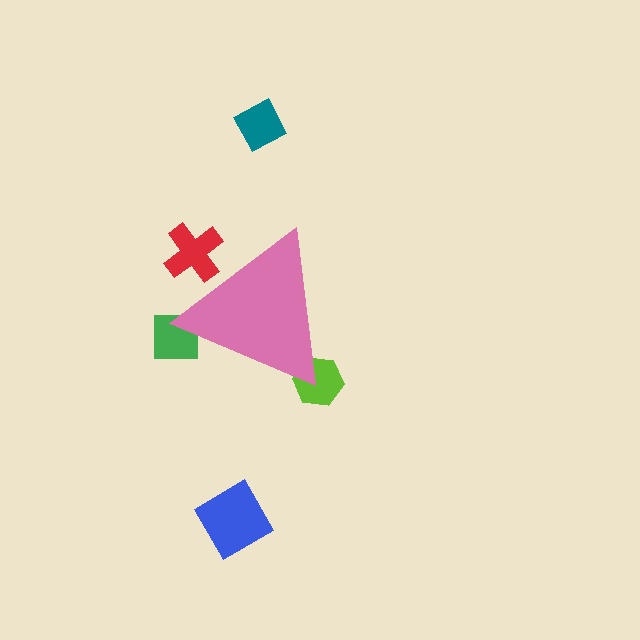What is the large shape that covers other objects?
A pink triangle.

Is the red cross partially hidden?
Yes, the red cross is partially hidden behind the pink triangle.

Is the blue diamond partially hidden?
No, the blue diamond is fully visible.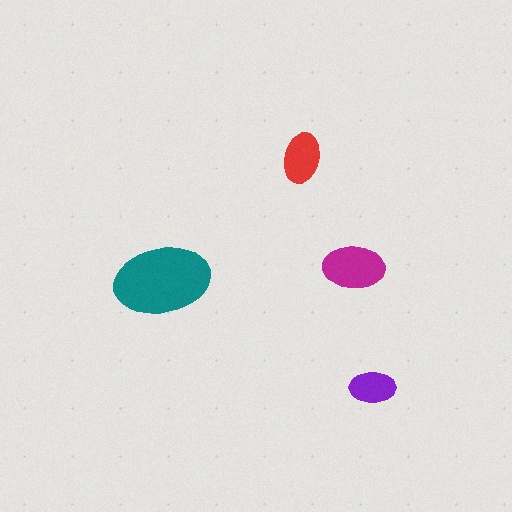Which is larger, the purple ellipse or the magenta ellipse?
The magenta one.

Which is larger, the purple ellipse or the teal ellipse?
The teal one.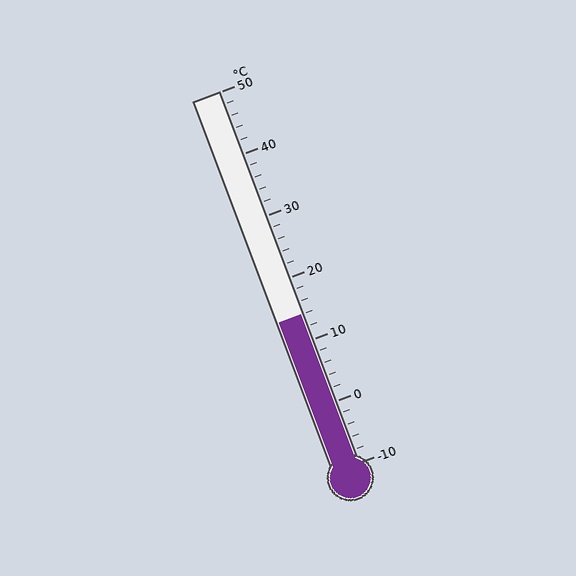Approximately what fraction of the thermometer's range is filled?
The thermometer is filled to approximately 40% of its range.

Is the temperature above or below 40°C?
The temperature is below 40°C.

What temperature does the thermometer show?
The thermometer shows approximately 14°C.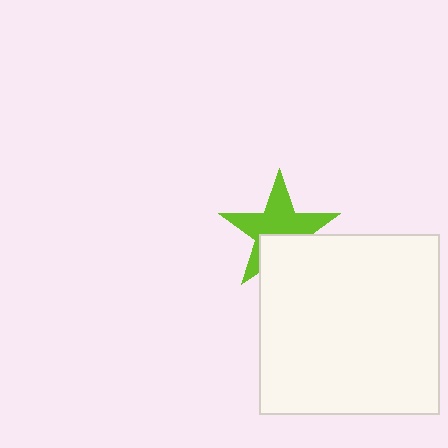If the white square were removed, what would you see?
You would see the complete lime star.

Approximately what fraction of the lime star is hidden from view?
Roughly 36% of the lime star is hidden behind the white square.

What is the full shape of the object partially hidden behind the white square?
The partially hidden object is a lime star.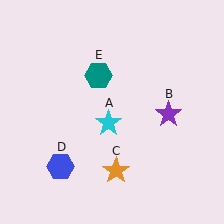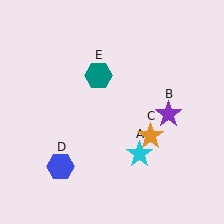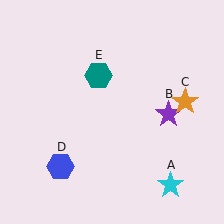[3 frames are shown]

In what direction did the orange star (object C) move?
The orange star (object C) moved up and to the right.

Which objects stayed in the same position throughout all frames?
Purple star (object B) and blue hexagon (object D) and teal hexagon (object E) remained stationary.